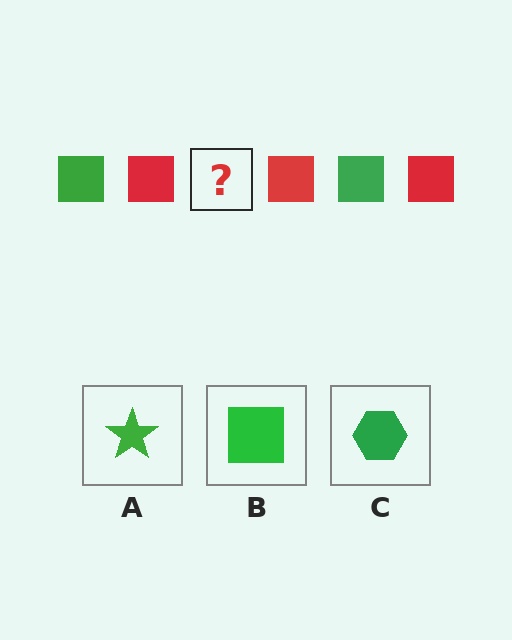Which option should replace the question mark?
Option B.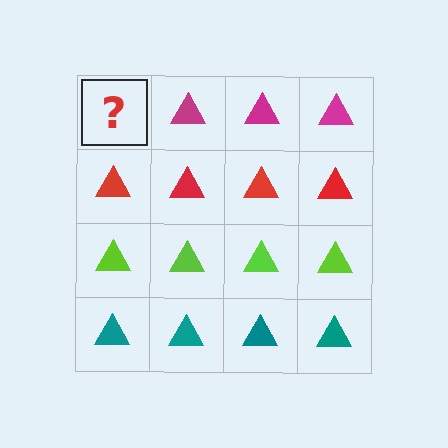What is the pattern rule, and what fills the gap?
The rule is that each row has a consistent color. The gap should be filled with a magenta triangle.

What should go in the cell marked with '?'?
The missing cell should contain a magenta triangle.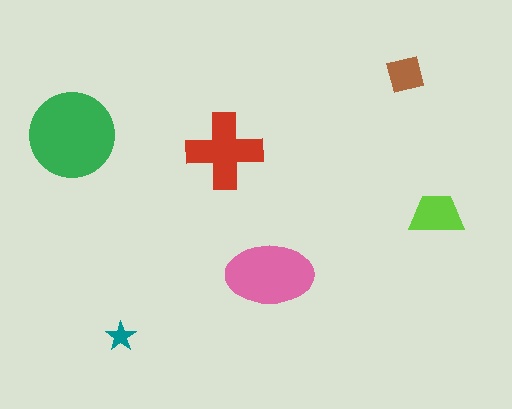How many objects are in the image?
There are 6 objects in the image.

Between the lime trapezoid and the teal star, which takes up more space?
The lime trapezoid.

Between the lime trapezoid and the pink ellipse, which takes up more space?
The pink ellipse.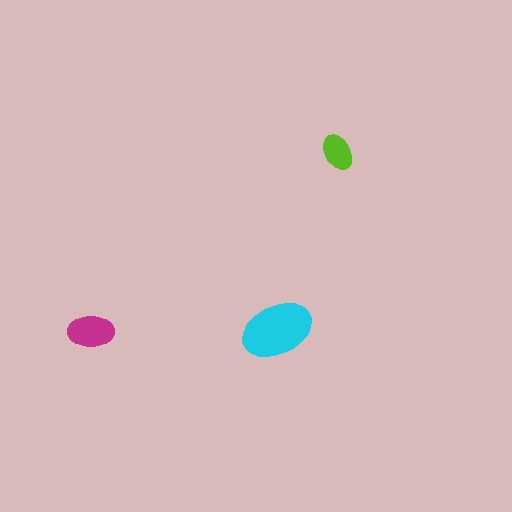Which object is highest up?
The lime ellipse is topmost.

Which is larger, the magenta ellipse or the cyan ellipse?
The cyan one.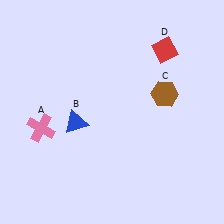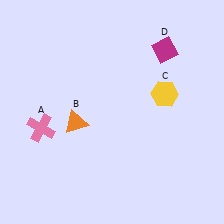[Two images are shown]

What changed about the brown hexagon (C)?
In Image 1, C is brown. In Image 2, it changed to yellow.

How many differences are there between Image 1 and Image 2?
There are 3 differences between the two images.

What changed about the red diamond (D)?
In Image 1, D is red. In Image 2, it changed to magenta.